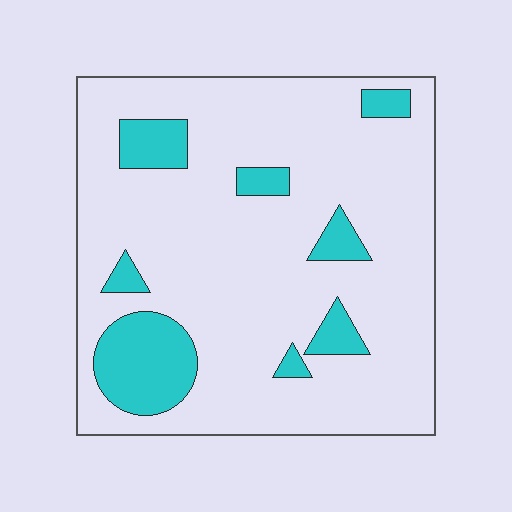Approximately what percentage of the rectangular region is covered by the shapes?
Approximately 15%.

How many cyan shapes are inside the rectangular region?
8.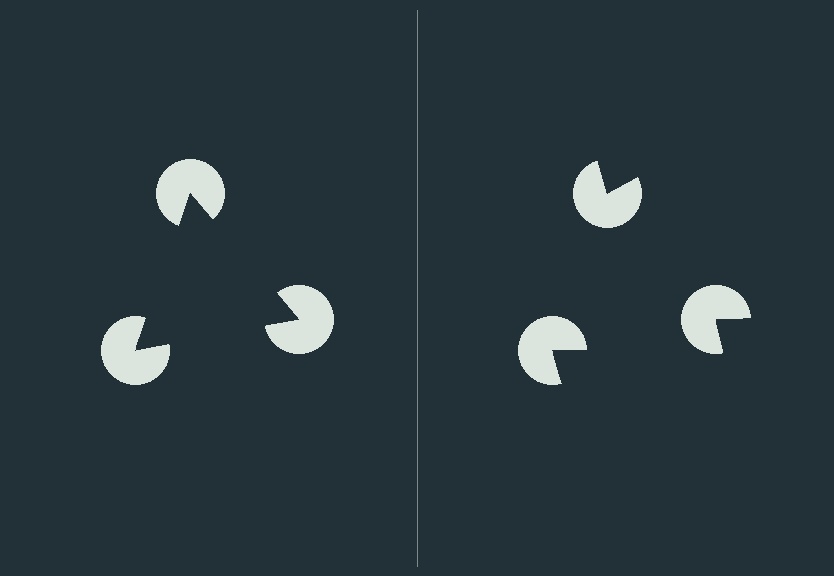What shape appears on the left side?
An illusory triangle.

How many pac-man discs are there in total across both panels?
6 — 3 on each side.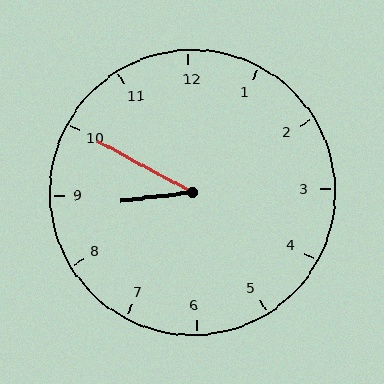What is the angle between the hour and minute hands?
Approximately 35 degrees.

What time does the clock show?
8:50.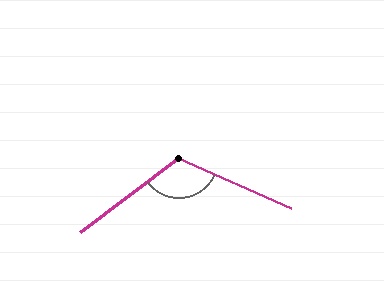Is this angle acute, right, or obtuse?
It is obtuse.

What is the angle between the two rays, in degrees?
Approximately 119 degrees.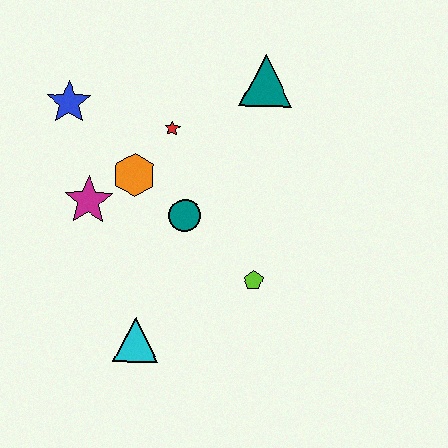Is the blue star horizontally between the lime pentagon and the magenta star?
No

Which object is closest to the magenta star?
The orange hexagon is closest to the magenta star.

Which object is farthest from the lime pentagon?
The blue star is farthest from the lime pentagon.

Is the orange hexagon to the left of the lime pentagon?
Yes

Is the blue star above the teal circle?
Yes